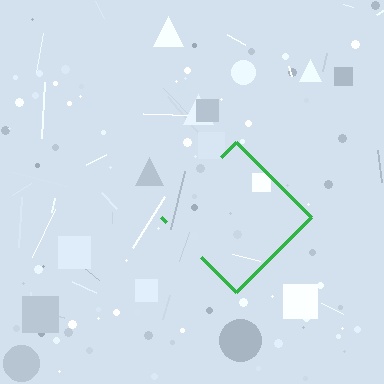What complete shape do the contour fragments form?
The contour fragments form a diamond.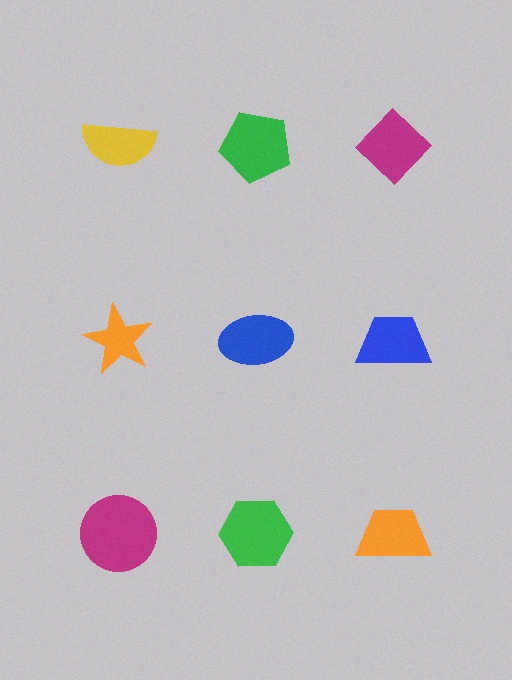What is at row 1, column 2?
A green pentagon.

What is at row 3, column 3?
An orange trapezoid.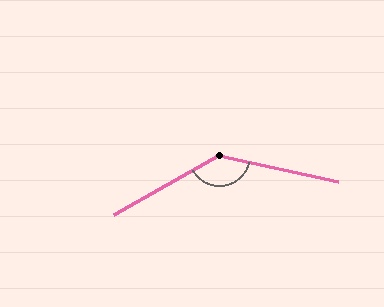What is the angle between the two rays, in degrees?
Approximately 139 degrees.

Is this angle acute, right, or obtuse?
It is obtuse.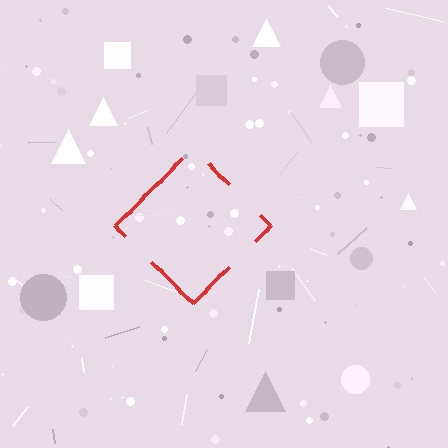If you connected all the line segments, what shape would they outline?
They would outline a diamond.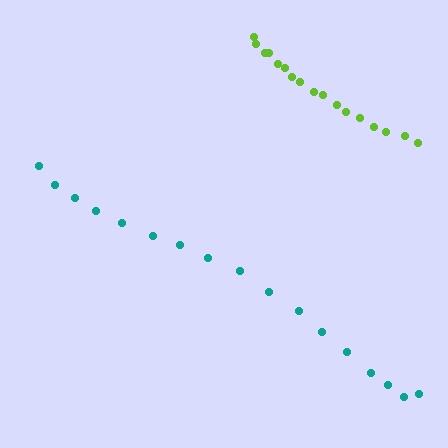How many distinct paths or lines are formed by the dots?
There are 2 distinct paths.